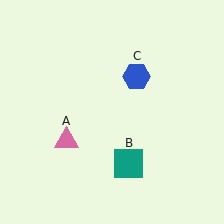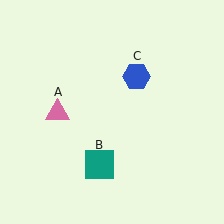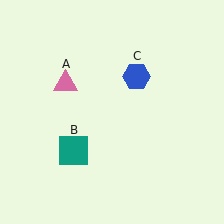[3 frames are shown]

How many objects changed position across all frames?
2 objects changed position: pink triangle (object A), teal square (object B).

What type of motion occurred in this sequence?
The pink triangle (object A), teal square (object B) rotated clockwise around the center of the scene.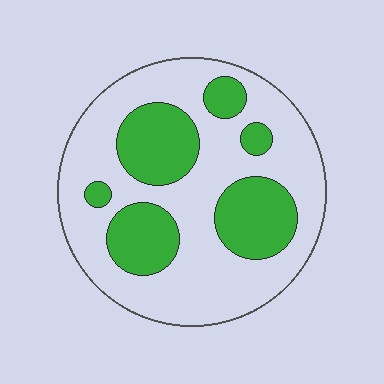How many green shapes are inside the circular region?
6.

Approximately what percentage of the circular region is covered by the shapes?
Approximately 30%.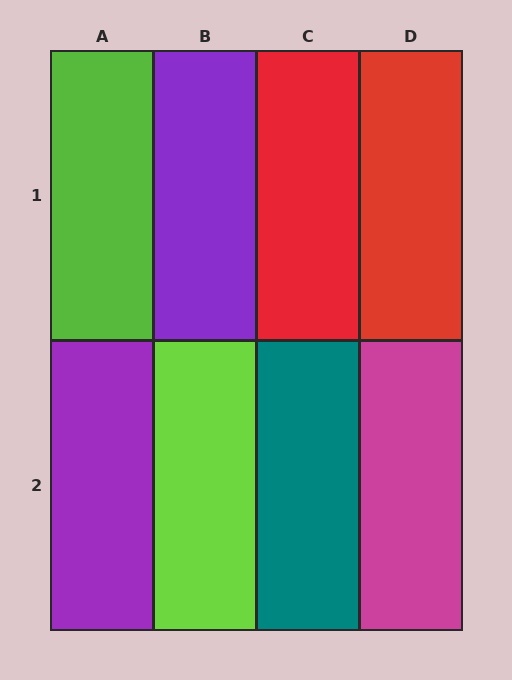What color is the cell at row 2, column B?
Lime.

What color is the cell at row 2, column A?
Purple.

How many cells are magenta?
1 cell is magenta.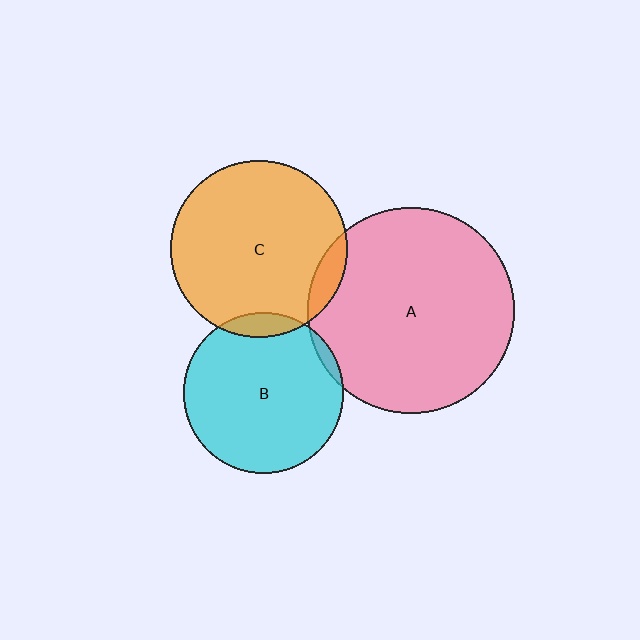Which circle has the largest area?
Circle A (pink).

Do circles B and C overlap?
Yes.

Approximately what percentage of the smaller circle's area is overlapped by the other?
Approximately 5%.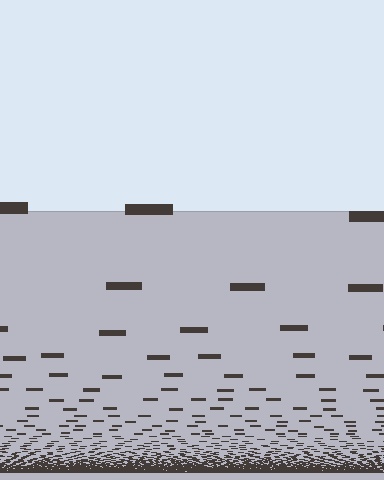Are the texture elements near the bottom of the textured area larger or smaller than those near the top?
Smaller. The gradient is inverted — elements near the bottom are smaller and denser.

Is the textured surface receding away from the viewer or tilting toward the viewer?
The surface appears to tilt toward the viewer. Texture elements get larger and sparser toward the top.